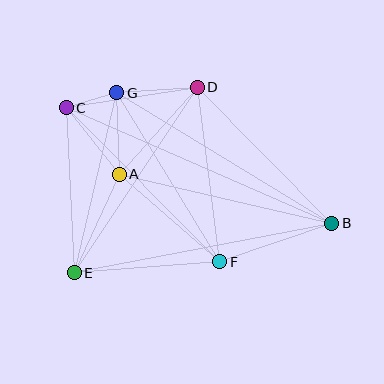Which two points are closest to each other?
Points C and G are closest to each other.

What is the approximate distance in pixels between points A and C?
The distance between A and C is approximately 85 pixels.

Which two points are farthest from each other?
Points B and C are farthest from each other.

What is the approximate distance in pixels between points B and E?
The distance between B and E is approximately 262 pixels.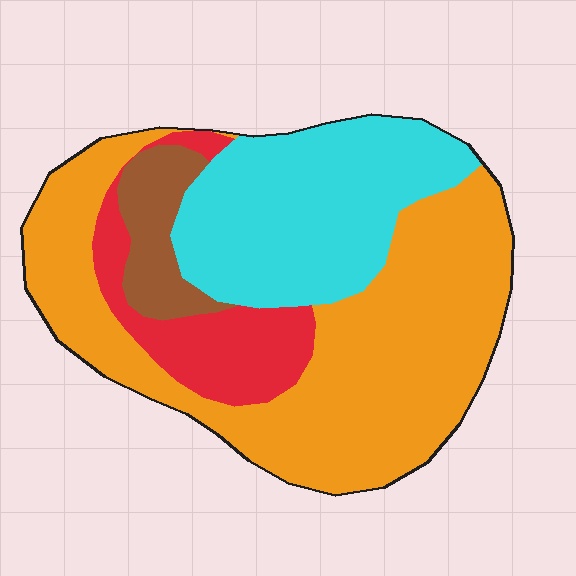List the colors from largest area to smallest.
From largest to smallest: orange, cyan, red, brown.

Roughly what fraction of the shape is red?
Red covers around 15% of the shape.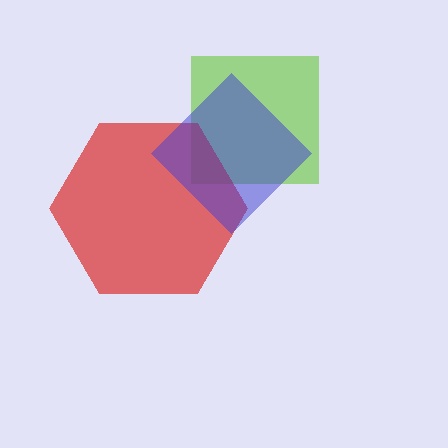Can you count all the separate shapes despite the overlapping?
Yes, there are 3 separate shapes.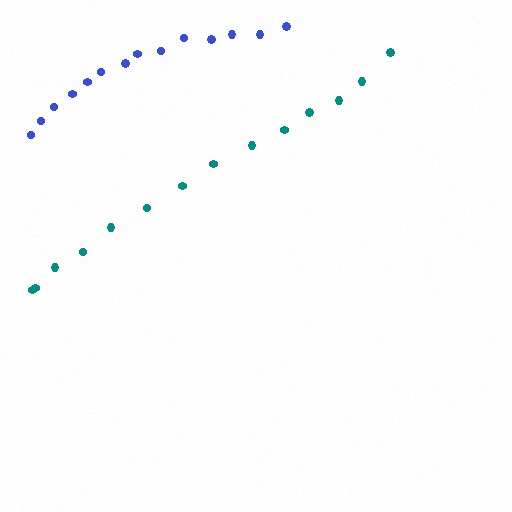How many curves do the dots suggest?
There are 2 distinct paths.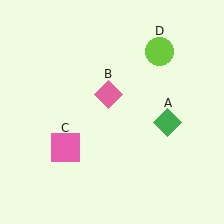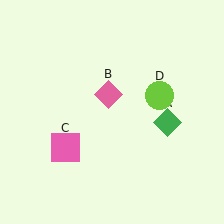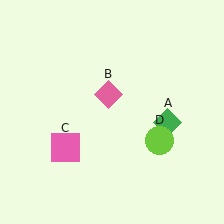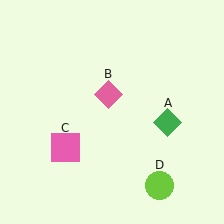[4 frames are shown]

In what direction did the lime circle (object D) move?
The lime circle (object D) moved down.